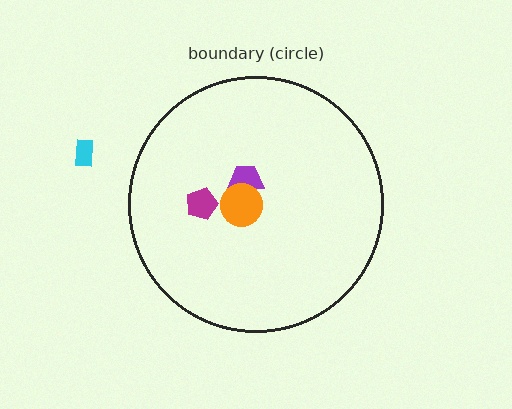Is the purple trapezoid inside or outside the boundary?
Inside.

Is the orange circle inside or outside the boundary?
Inside.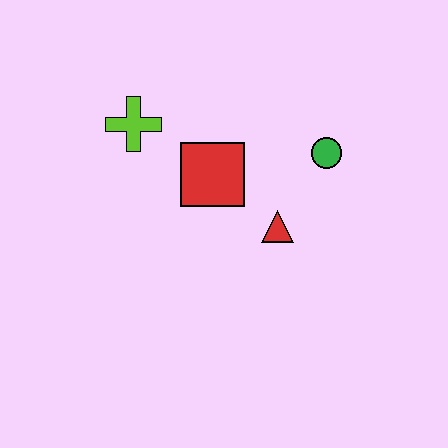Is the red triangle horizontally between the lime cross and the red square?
No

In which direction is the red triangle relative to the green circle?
The red triangle is below the green circle.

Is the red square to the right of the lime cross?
Yes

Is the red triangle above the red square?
No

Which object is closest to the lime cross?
The red square is closest to the lime cross.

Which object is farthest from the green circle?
The lime cross is farthest from the green circle.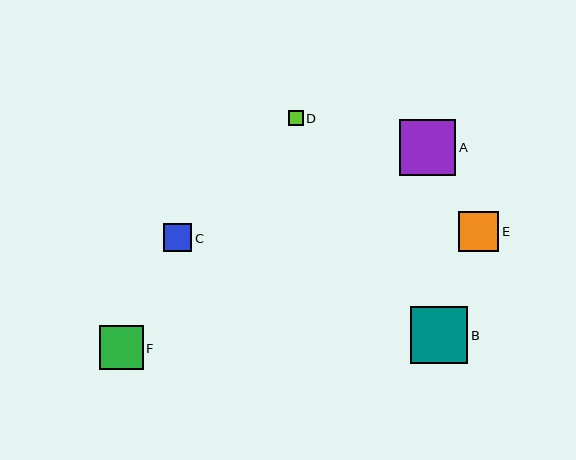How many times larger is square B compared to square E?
Square B is approximately 1.4 times the size of square E.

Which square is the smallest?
Square D is the smallest with a size of approximately 15 pixels.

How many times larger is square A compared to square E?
Square A is approximately 1.4 times the size of square E.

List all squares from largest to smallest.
From largest to smallest: B, A, F, E, C, D.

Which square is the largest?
Square B is the largest with a size of approximately 57 pixels.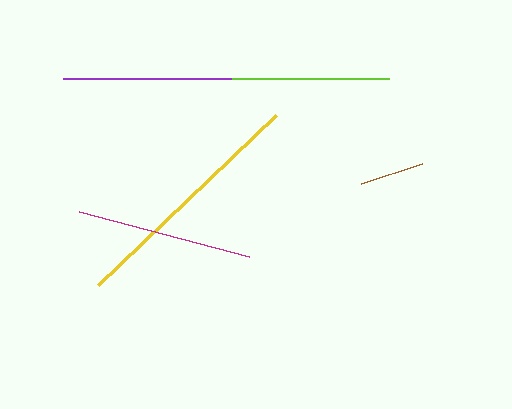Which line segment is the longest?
The yellow line is the longest at approximately 247 pixels.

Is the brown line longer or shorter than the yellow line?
The yellow line is longer than the brown line.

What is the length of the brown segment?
The brown segment is approximately 64 pixels long.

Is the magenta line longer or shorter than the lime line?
The magenta line is longer than the lime line.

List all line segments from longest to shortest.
From longest to shortest: yellow, purple, magenta, lime, brown.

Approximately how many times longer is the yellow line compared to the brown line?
The yellow line is approximately 3.8 times the length of the brown line.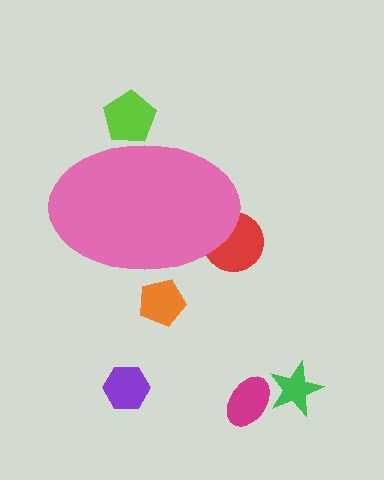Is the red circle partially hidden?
Yes, the red circle is partially hidden behind the pink ellipse.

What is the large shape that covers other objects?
A pink ellipse.